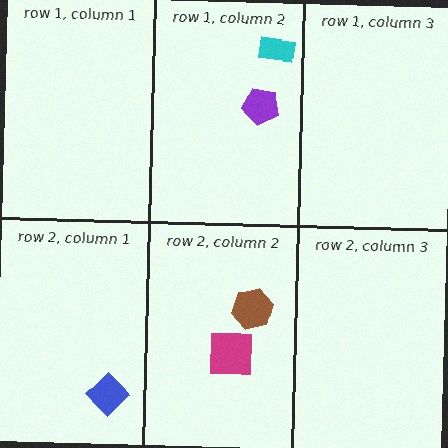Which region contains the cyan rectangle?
The row 1, column 2 region.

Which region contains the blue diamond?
The row 2, column 1 region.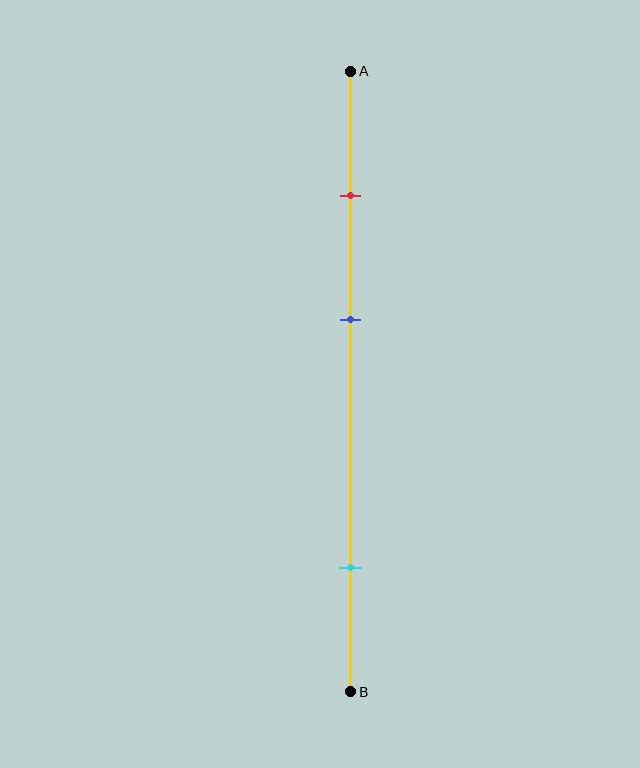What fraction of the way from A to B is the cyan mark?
The cyan mark is approximately 80% (0.8) of the way from A to B.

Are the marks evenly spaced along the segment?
No, the marks are not evenly spaced.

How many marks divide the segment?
There are 3 marks dividing the segment.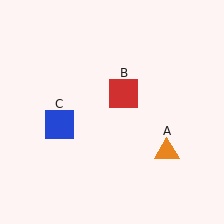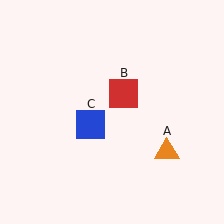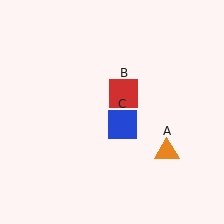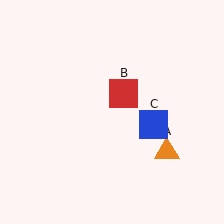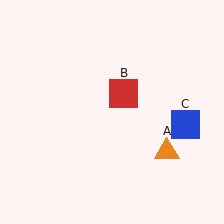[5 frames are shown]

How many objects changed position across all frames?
1 object changed position: blue square (object C).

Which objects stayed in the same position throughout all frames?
Orange triangle (object A) and red square (object B) remained stationary.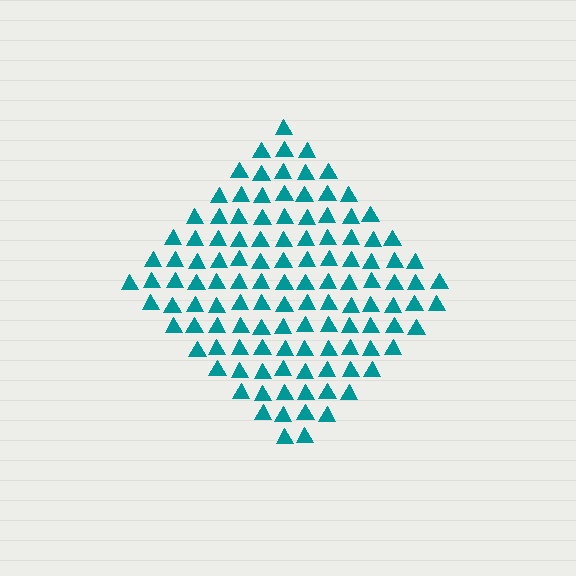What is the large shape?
The large shape is a diamond.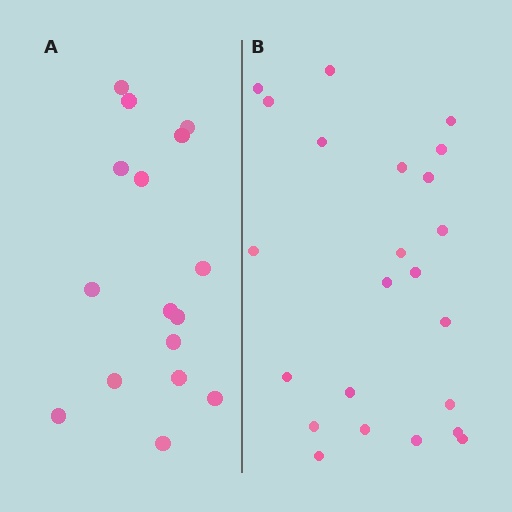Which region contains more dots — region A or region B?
Region B (the right region) has more dots.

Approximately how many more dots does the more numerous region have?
Region B has roughly 8 or so more dots than region A.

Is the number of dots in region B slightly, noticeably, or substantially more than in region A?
Region B has noticeably more, but not dramatically so. The ratio is roughly 1.4 to 1.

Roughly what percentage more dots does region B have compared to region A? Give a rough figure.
About 45% more.